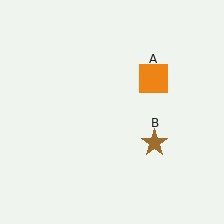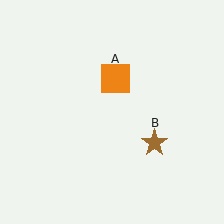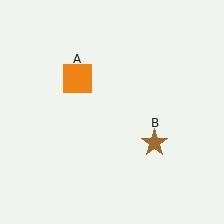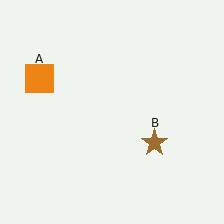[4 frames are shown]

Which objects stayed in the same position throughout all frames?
Brown star (object B) remained stationary.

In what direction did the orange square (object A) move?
The orange square (object A) moved left.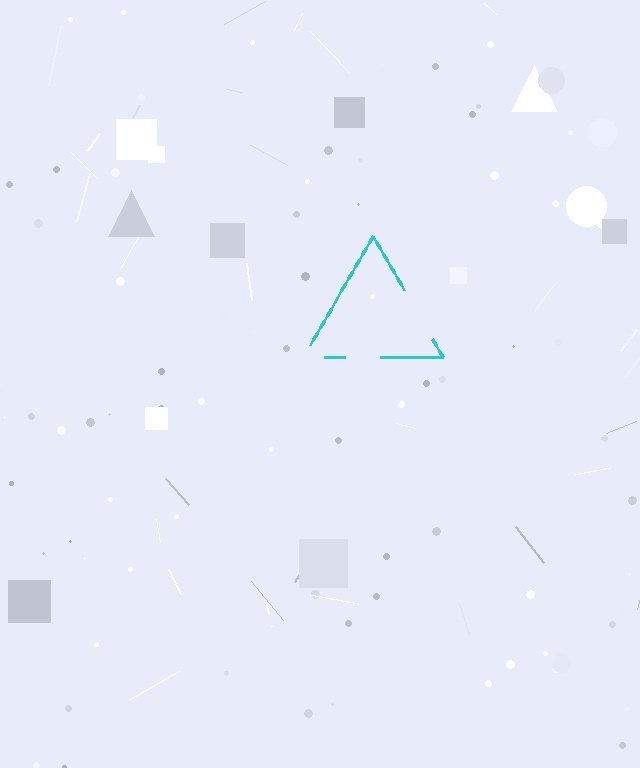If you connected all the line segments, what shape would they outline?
They would outline a triangle.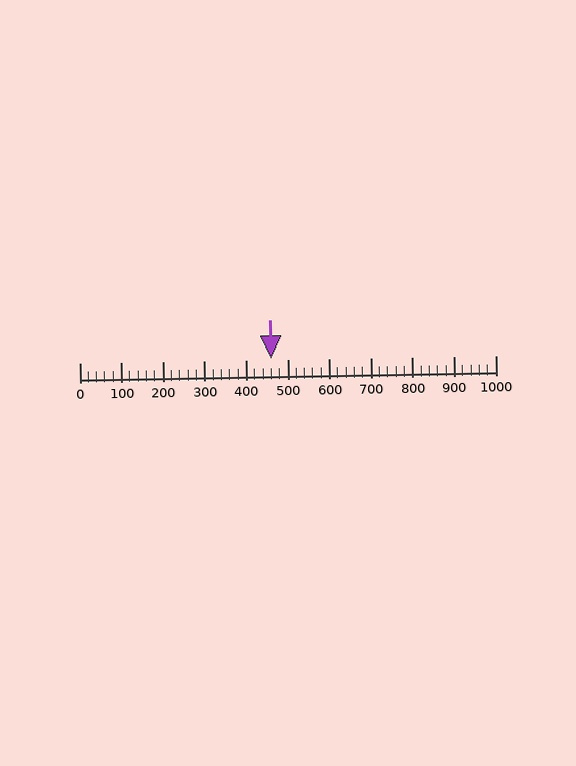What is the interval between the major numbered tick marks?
The major tick marks are spaced 100 units apart.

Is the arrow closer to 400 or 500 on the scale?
The arrow is closer to 500.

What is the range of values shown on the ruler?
The ruler shows values from 0 to 1000.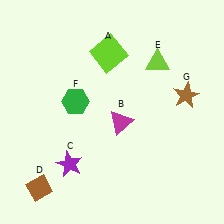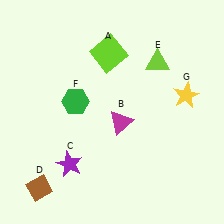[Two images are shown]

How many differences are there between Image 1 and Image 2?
There is 1 difference between the two images.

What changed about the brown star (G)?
In Image 1, G is brown. In Image 2, it changed to yellow.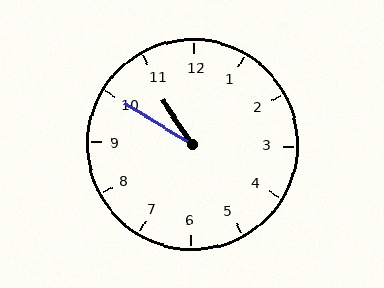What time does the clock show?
10:50.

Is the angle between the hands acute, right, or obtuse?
It is acute.